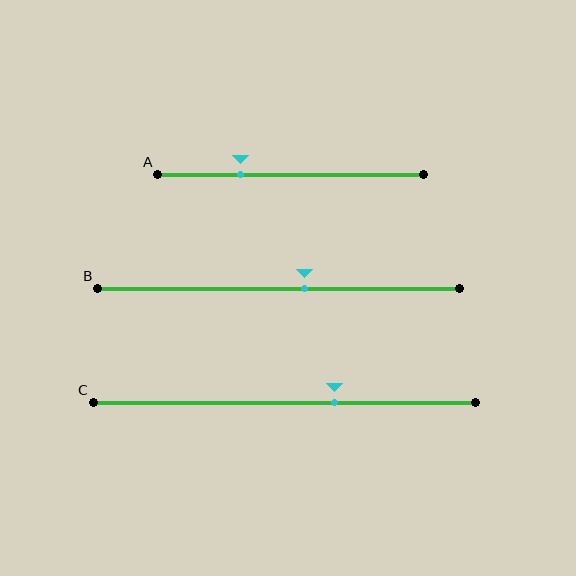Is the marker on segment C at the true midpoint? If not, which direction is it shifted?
No, the marker on segment C is shifted to the right by about 13% of the segment length.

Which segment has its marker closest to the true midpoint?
Segment B has its marker closest to the true midpoint.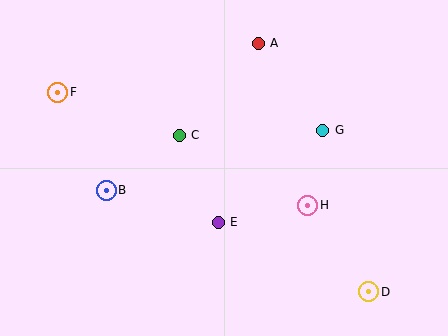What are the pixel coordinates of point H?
Point H is at (308, 205).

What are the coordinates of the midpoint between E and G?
The midpoint between E and G is at (270, 176).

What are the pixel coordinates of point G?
Point G is at (323, 130).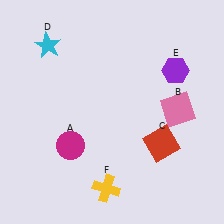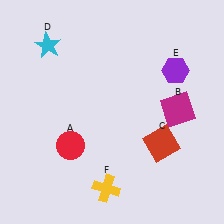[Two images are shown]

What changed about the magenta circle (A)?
In Image 1, A is magenta. In Image 2, it changed to red.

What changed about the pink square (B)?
In Image 1, B is pink. In Image 2, it changed to magenta.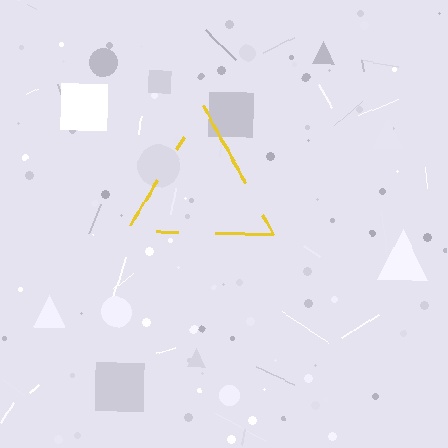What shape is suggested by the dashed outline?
The dashed outline suggests a triangle.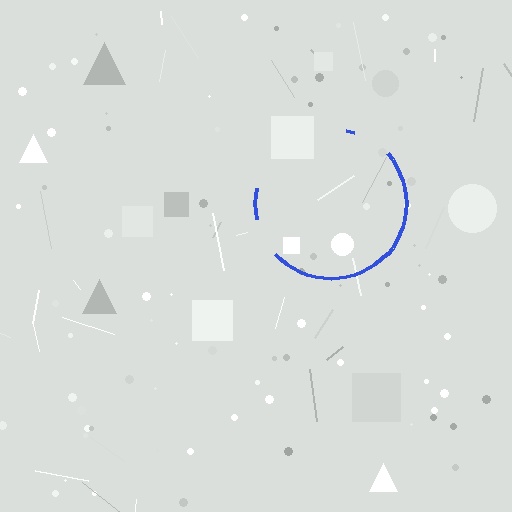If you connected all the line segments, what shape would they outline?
They would outline a circle.